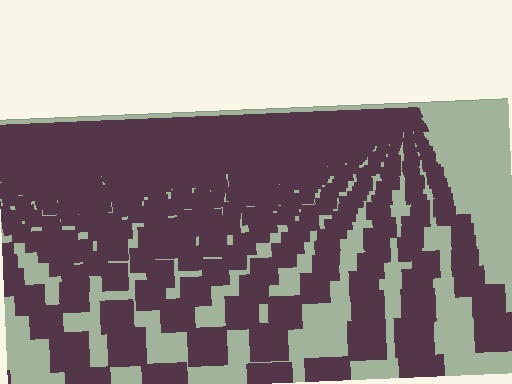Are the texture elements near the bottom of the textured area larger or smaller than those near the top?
Larger. Near the bottom, elements are closer to the viewer and appear at a bigger on-screen size.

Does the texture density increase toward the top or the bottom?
Density increases toward the top.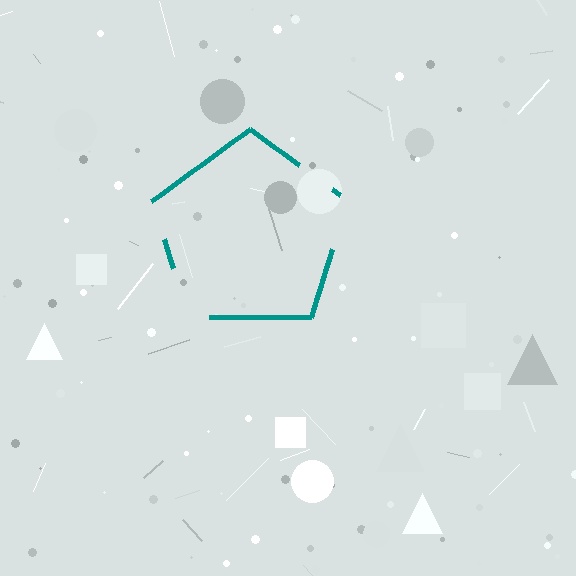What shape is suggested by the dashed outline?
The dashed outline suggests a pentagon.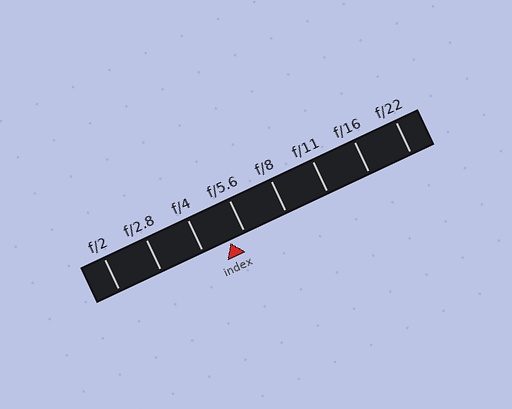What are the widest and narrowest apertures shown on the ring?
The widest aperture shown is f/2 and the narrowest is f/22.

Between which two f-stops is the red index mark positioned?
The index mark is between f/4 and f/5.6.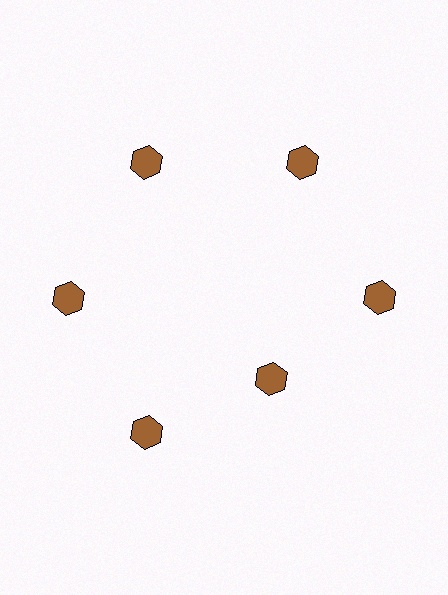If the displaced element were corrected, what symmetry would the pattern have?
It would have 6-fold rotational symmetry — the pattern would map onto itself every 60 degrees.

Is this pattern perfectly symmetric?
No. The 6 brown hexagons are arranged in a ring, but one element near the 5 o'clock position is pulled inward toward the center, breaking the 6-fold rotational symmetry.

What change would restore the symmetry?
The symmetry would be restored by moving it outward, back onto the ring so that all 6 hexagons sit at equal angles and equal distance from the center.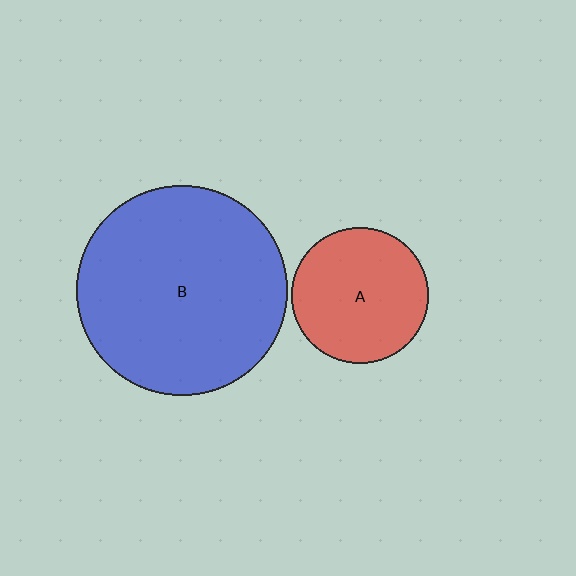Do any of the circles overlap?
No, none of the circles overlap.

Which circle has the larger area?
Circle B (blue).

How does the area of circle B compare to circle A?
Approximately 2.4 times.